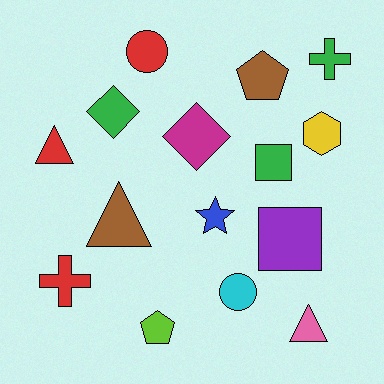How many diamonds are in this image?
There are 2 diamonds.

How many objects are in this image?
There are 15 objects.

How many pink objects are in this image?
There is 1 pink object.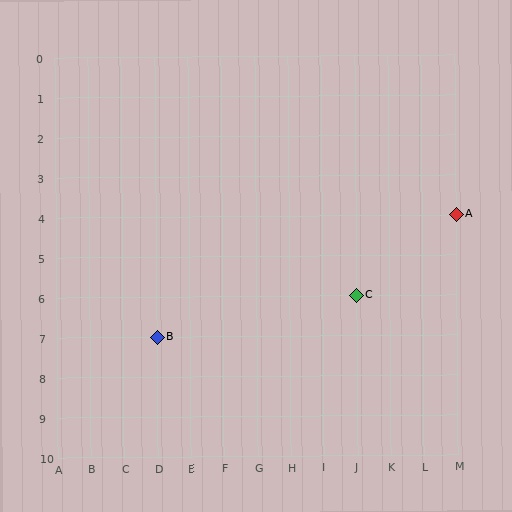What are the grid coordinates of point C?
Point C is at grid coordinates (J, 6).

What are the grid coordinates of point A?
Point A is at grid coordinates (M, 4).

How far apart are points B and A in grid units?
Points B and A are 9 columns and 3 rows apart (about 9.5 grid units diagonally).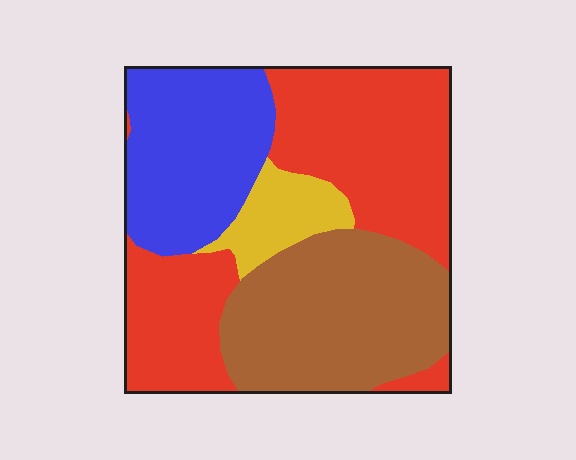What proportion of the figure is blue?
Blue takes up about one fifth (1/5) of the figure.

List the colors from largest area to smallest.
From largest to smallest: red, brown, blue, yellow.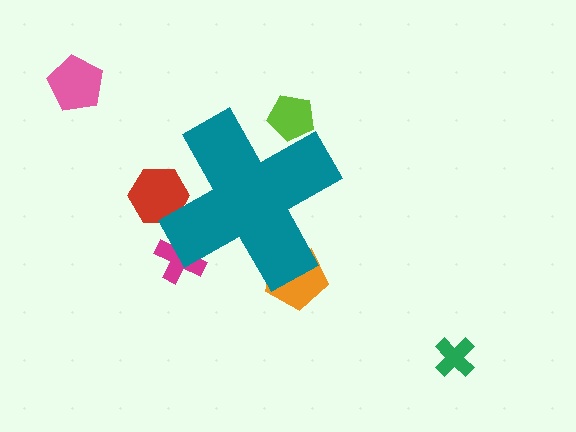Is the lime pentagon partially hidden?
Yes, the lime pentagon is partially hidden behind the teal cross.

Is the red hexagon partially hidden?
Yes, the red hexagon is partially hidden behind the teal cross.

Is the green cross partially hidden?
No, the green cross is fully visible.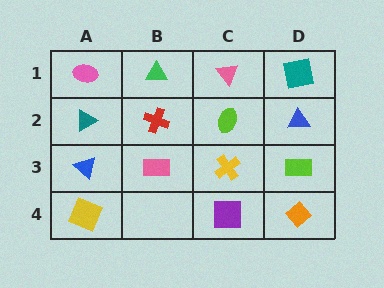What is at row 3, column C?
A yellow cross.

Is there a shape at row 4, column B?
No, that cell is empty.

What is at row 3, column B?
A pink rectangle.